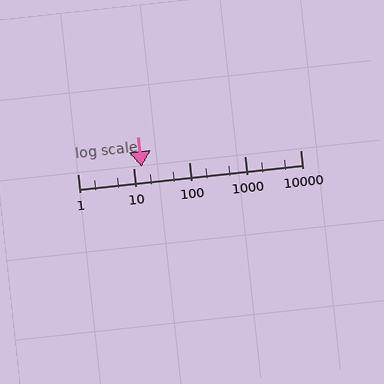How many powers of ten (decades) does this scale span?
The scale spans 4 decades, from 1 to 10000.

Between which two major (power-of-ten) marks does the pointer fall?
The pointer is between 10 and 100.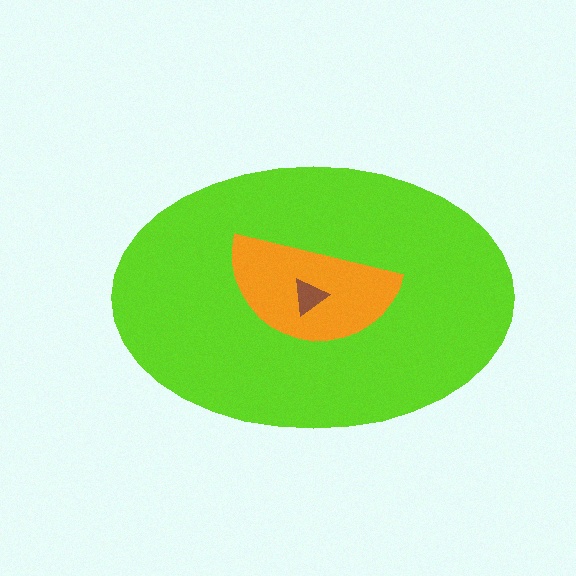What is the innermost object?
The brown triangle.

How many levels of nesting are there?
3.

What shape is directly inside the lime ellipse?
The orange semicircle.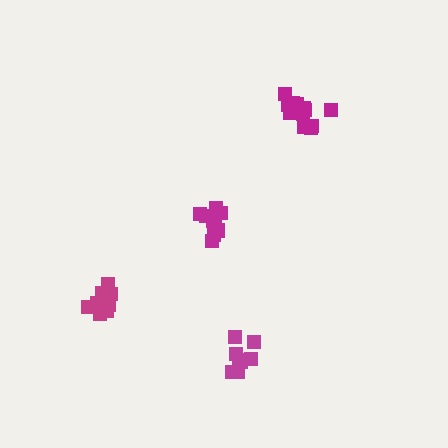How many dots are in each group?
Group 1: 12 dots, Group 2: 9 dots, Group 3: 11 dots, Group 4: 9 dots (41 total).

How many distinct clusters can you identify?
There are 4 distinct clusters.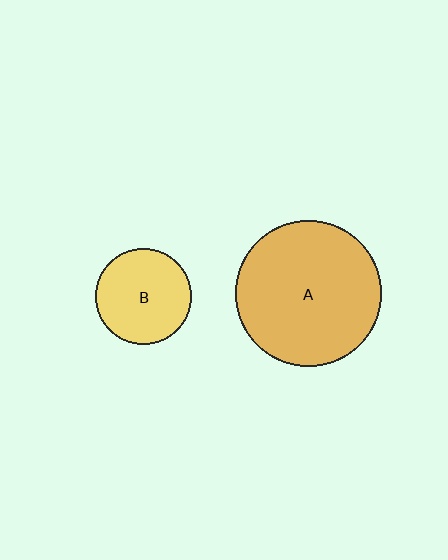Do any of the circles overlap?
No, none of the circles overlap.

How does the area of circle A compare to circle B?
Approximately 2.3 times.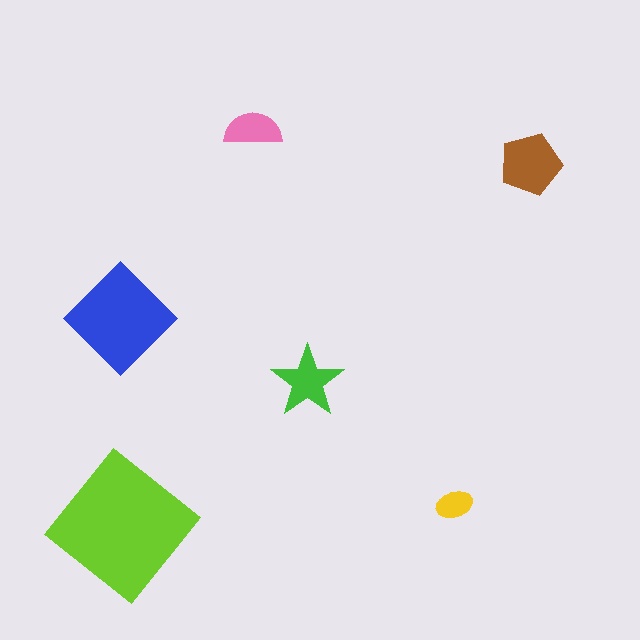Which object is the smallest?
The yellow ellipse.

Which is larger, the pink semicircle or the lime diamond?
The lime diamond.